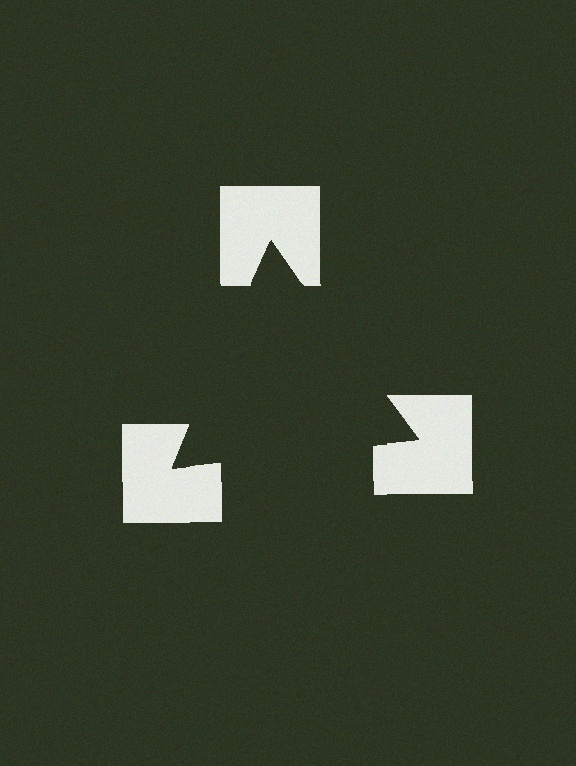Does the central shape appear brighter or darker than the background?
It typically appears slightly darker than the background, even though no actual brightness change is drawn.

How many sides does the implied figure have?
3 sides.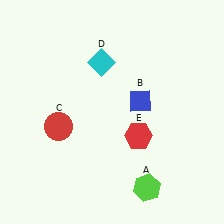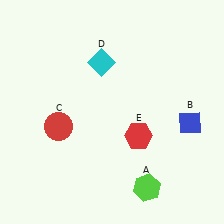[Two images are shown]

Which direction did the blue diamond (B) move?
The blue diamond (B) moved right.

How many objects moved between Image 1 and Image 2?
1 object moved between the two images.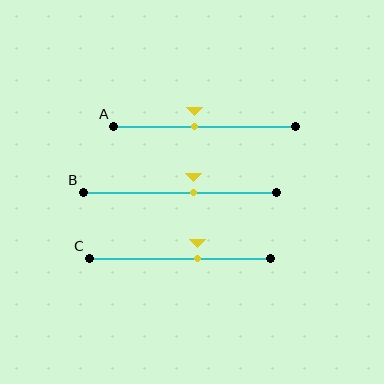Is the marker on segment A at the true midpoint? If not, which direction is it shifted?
No, the marker on segment A is shifted to the left by about 5% of the segment length.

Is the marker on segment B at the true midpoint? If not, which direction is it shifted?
No, the marker on segment B is shifted to the right by about 7% of the segment length.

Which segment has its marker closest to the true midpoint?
Segment A has its marker closest to the true midpoint.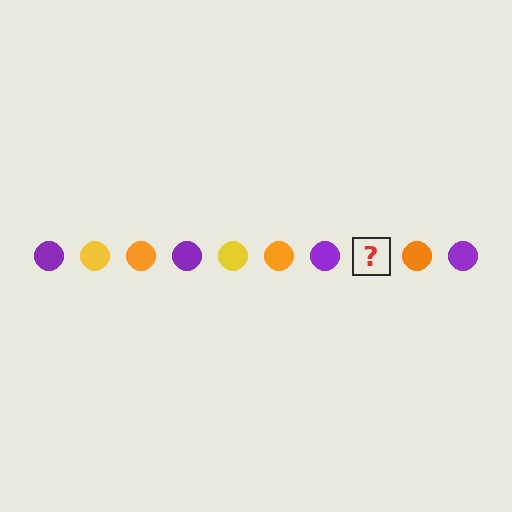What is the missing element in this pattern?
The missing element is a yellow circle.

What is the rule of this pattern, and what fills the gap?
The rule is that the pattern cycles through purple, yellow, orange circles. The gap should be filled with a yellow circle.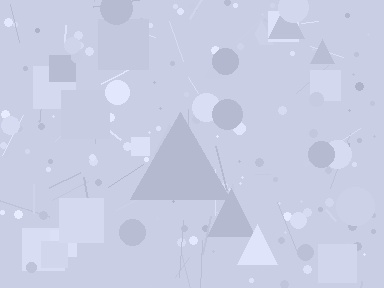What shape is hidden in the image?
A triangle is hidden in the image.